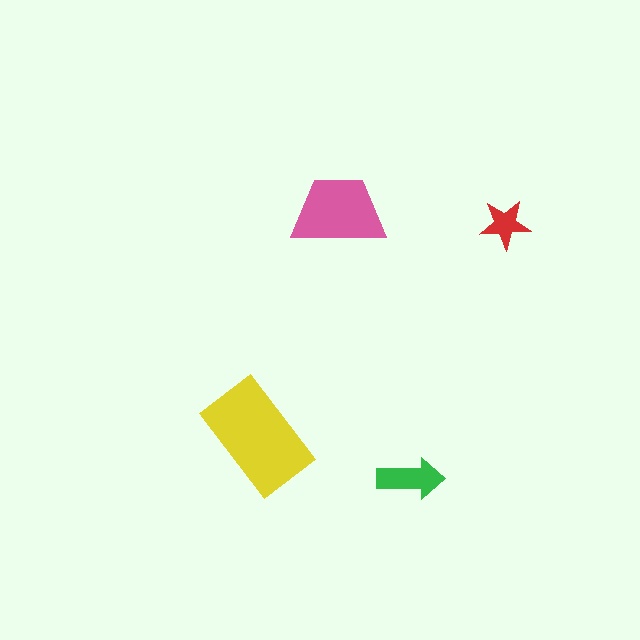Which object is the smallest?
The red star.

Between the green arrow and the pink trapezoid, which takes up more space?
The pink trapezoid.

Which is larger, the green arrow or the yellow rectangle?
The yellow rectangle.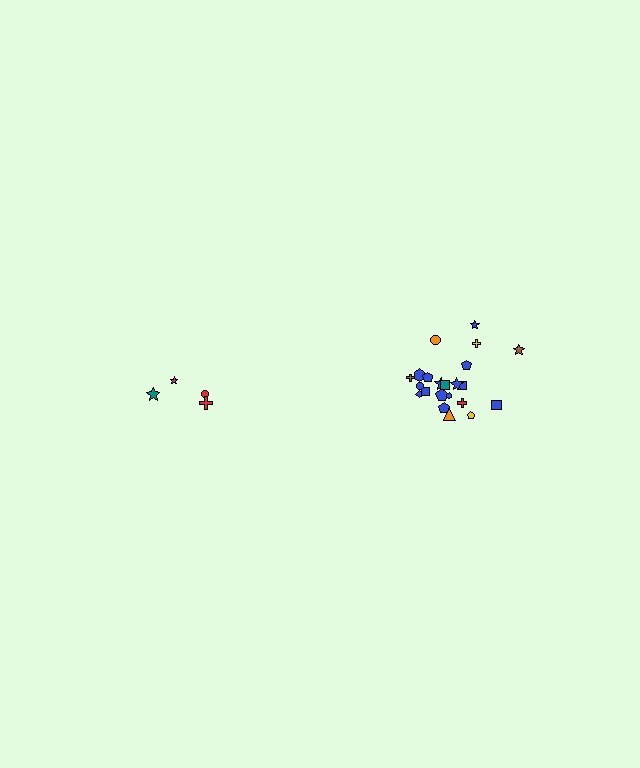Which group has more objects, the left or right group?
The right group.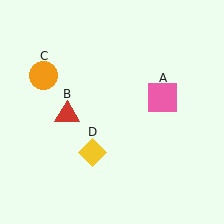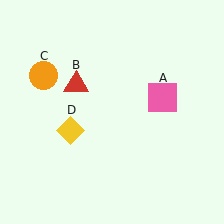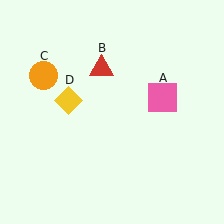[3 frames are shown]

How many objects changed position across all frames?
2 objects changed position: red triangle (object B), yellow diamond (object D).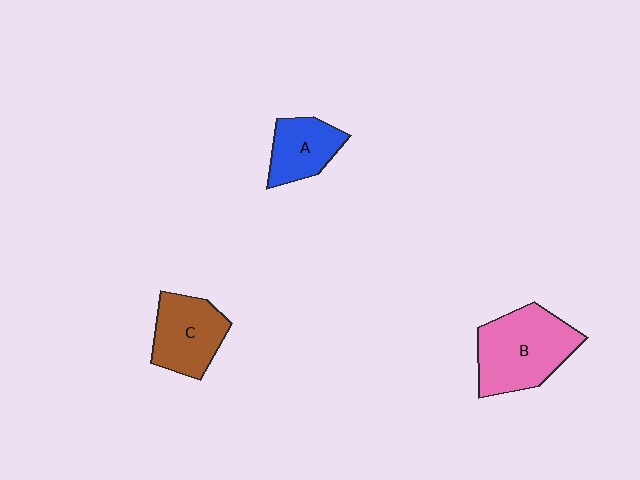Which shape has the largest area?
Shape B (pink).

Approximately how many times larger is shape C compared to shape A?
Approximately 1.2 times.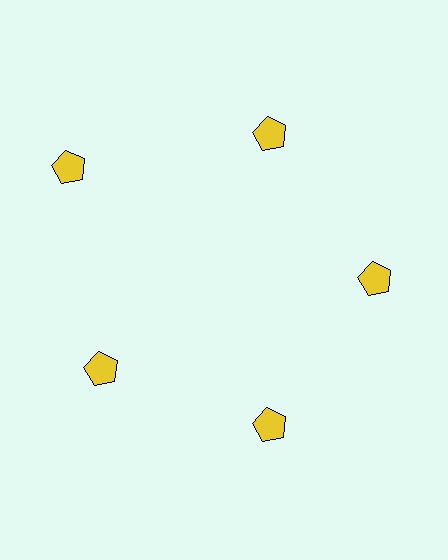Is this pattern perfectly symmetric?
No. The 5 yellow pentagons are arranged in a ring, but one element near the 10 o'clock position is pushed outward from the center, breaking the 5-fold rotational symmetry.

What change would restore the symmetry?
The symmetry would be restored by moving it inward, back onto the ring so that all 5 pentagons sit at equal angles and equal distance from the center.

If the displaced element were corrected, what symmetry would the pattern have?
It would have 5-fold rotational symmetry — the pattern would map onto itself every 72 degrees.